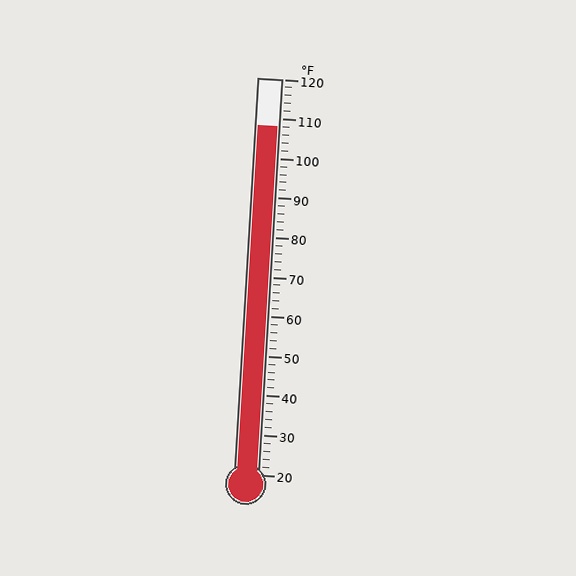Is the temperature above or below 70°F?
The temperature is above 70°F.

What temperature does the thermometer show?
The thermometer shows approximately 108°F.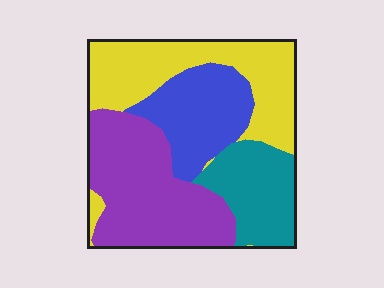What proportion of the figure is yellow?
Yellow covers roughly 30% of the figure.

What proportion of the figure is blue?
Blue takes up between a sixth and a third of the figure.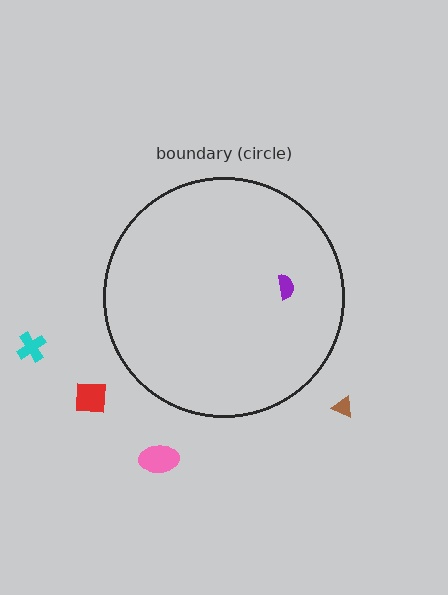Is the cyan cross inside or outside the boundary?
Outside.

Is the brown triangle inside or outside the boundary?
Outside.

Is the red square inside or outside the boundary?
Outside.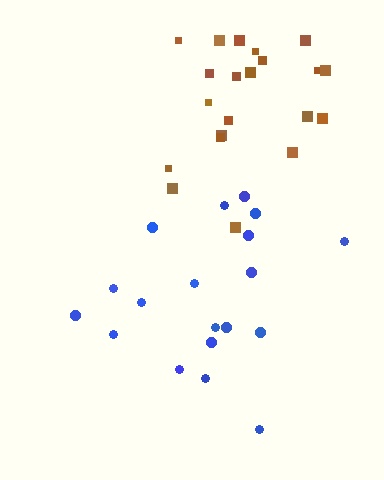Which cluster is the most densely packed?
Brown.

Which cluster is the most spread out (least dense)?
Blue.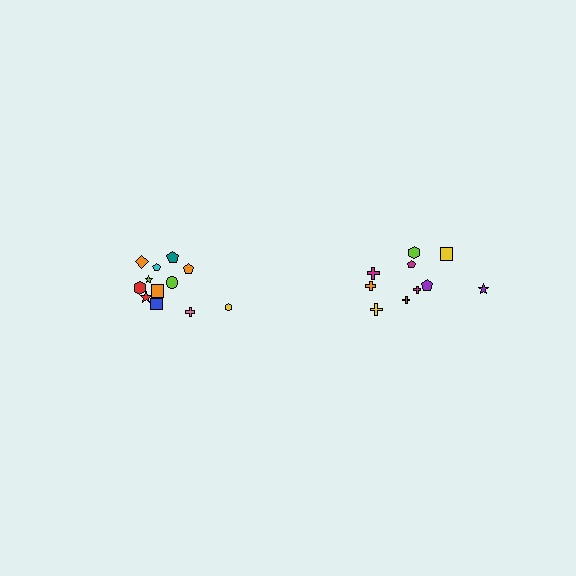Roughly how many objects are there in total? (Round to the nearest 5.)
Roughly 20 objects in total.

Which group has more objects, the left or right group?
The left group.